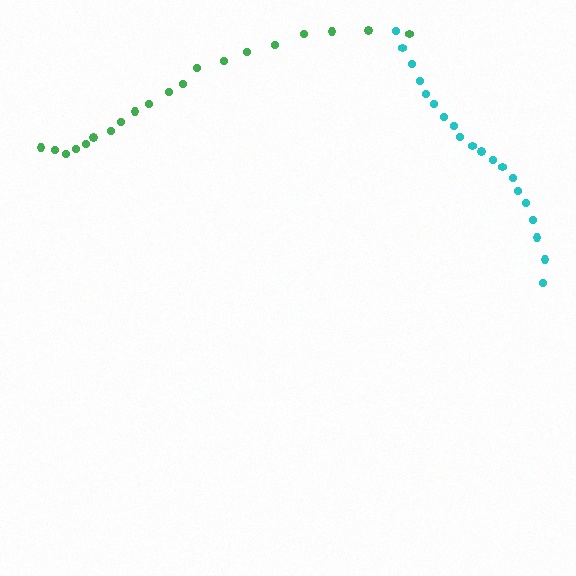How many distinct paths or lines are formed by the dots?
There are 2 distinct paths.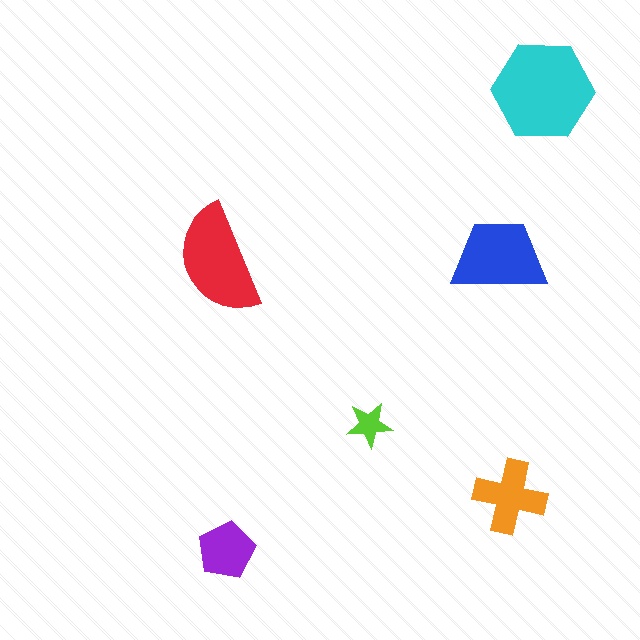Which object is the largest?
The cyan hexagon.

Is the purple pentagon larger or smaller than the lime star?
Larger.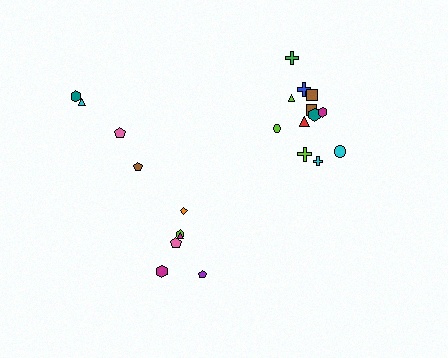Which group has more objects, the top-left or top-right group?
The top-right group.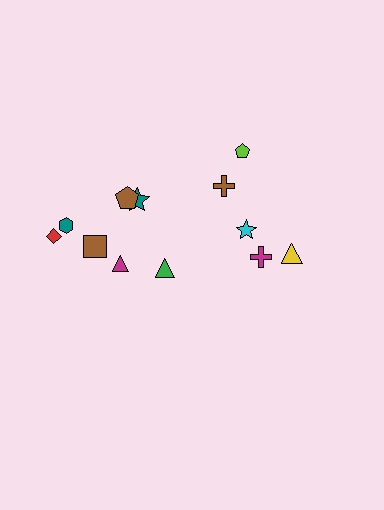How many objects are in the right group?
There are 5 objects.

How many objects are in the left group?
There are 7 objects.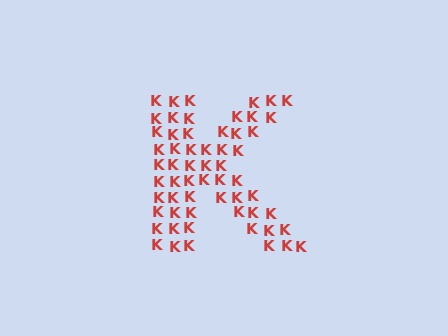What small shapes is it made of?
It is made of small letter K's.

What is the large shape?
The large shape is the letter K.